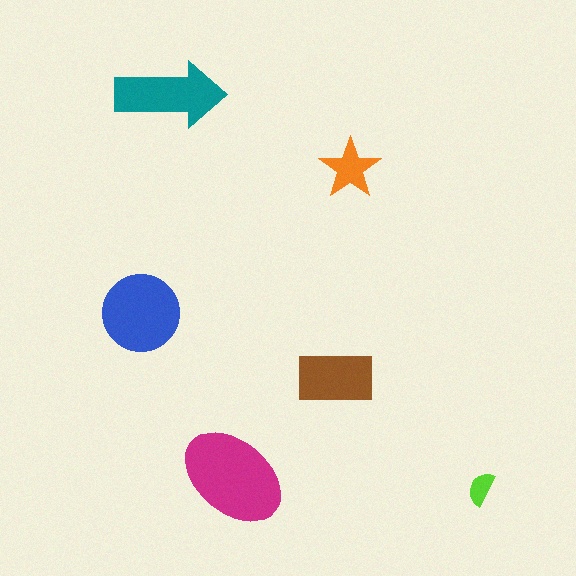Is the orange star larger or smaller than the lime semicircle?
Larger.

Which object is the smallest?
The lime semicircle.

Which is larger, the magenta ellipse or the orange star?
The magenta ellipse.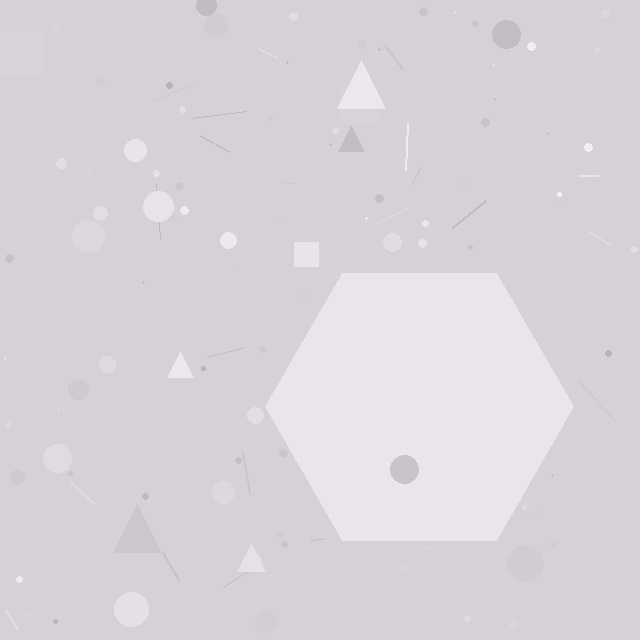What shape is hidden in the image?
A hexagon is hidden in the image.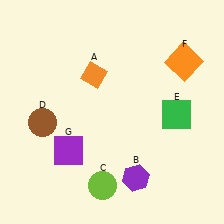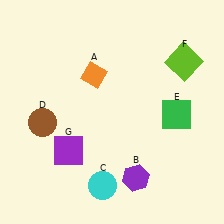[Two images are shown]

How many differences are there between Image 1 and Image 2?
There are 2 differences between the two images.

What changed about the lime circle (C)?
In Image 1, C is lime. In Image 2, it changed to cyan.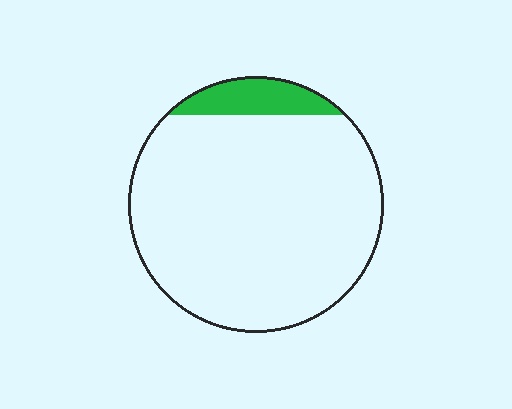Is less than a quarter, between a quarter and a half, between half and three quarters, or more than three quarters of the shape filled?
Less than a quarter.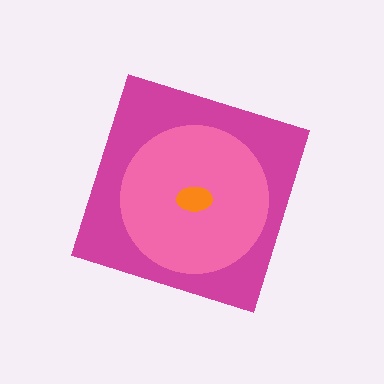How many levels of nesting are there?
3.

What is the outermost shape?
The magenta diamond.